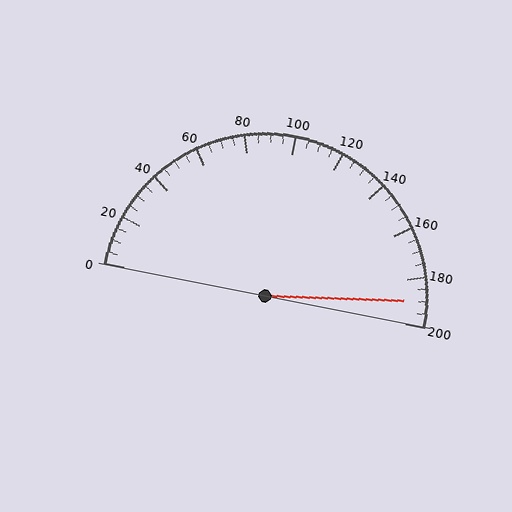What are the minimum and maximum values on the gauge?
The gauge ranges from 0 to 200.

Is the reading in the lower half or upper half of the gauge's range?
The reading is in the upper half of the range (0 to 200).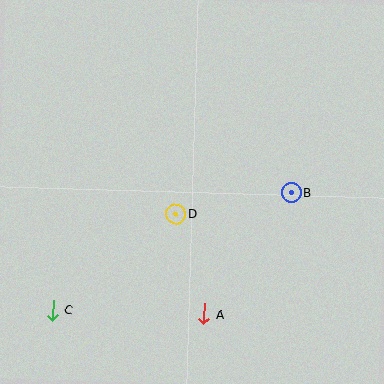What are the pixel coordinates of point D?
Point D is at (176, 214).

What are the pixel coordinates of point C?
Point C is at (53, 310).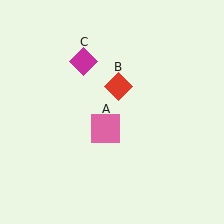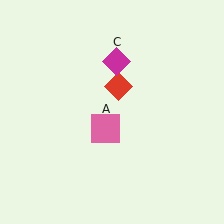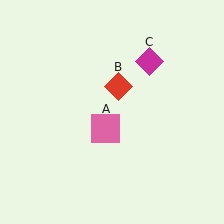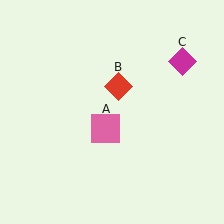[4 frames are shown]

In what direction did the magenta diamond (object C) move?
The magenta diamond (object C) moved right.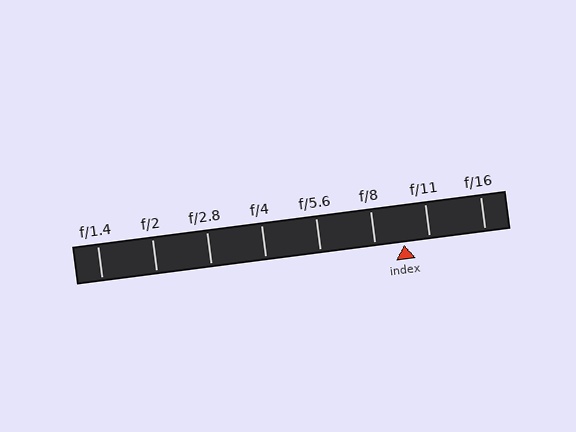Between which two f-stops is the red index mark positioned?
The index mark is between f/8 and f/11.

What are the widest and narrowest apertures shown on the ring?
The widest aperture shown is f/1.4 and the narrowest is f/16.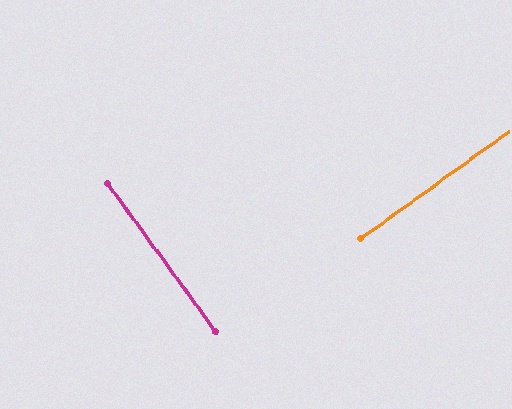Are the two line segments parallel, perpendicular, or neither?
Perpendicular — they meet at approximately 90°.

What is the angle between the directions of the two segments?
Approximately 90 degrees.